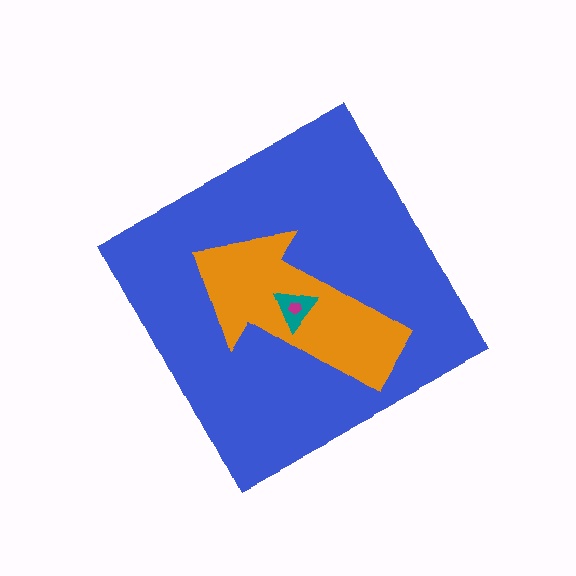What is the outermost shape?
The blue diamond.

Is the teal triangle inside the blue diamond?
Yes.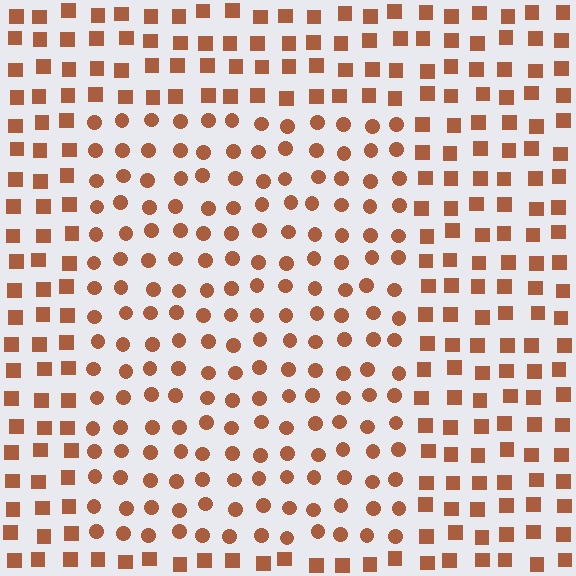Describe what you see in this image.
The image is filled with small brown elements arranged in a uniform grid. A rectangle-shaped region contains circles, while the surrounding area contains squares. The boundary is defined purely by the change in element shape.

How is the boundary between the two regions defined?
The boundary is defined by a change in element shape: circles inside vs. squares outside. All elements share the same color and spacing.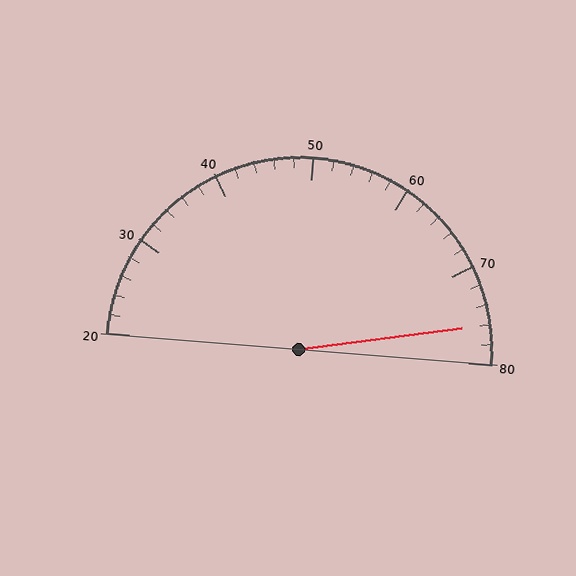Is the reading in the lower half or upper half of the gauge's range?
The reading is in the upper half of the range (20 to 80).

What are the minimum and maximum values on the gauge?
The gauge ranges from 20 to 80.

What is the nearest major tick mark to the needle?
The nearest major tick mark is 80.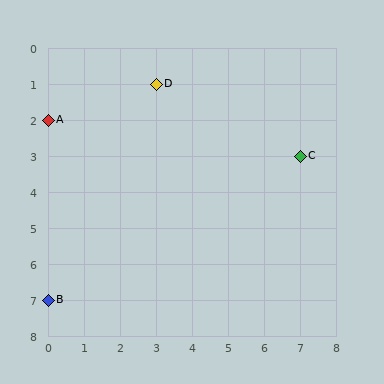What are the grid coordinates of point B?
Point B is at grid coordinates (0, 7).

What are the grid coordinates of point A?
Point A is at grid coordinates (0, 2).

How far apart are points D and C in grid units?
Points D and C are 4 columns and 2 rows apart (about 4.5 grid units diagonally).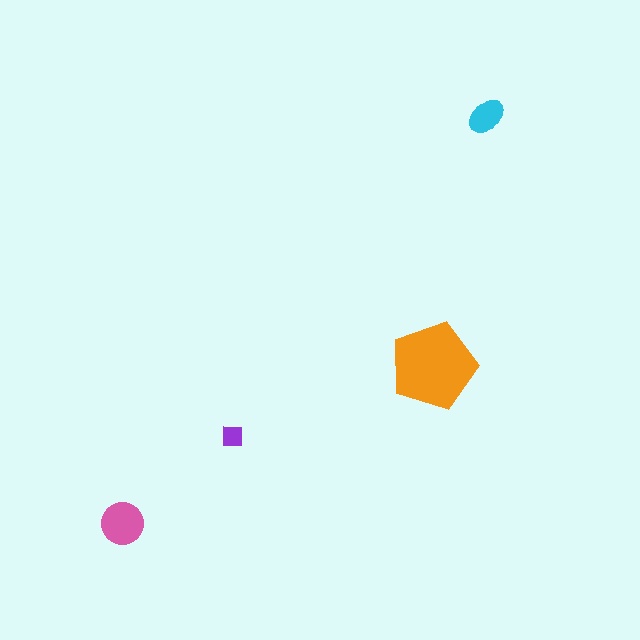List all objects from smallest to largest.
The purple square, the cyan ellipse, the pink circle, the orange pentagon.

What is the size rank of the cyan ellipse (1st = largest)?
3rd.